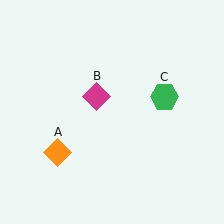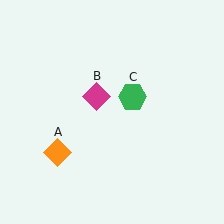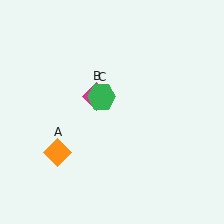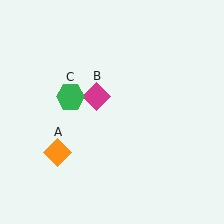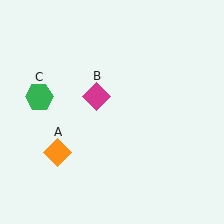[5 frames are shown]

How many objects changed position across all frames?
1 object changed position: green hexagon (object C).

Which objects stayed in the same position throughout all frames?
Orange diamond (object A) and magenta diamond (object B) remained stationary.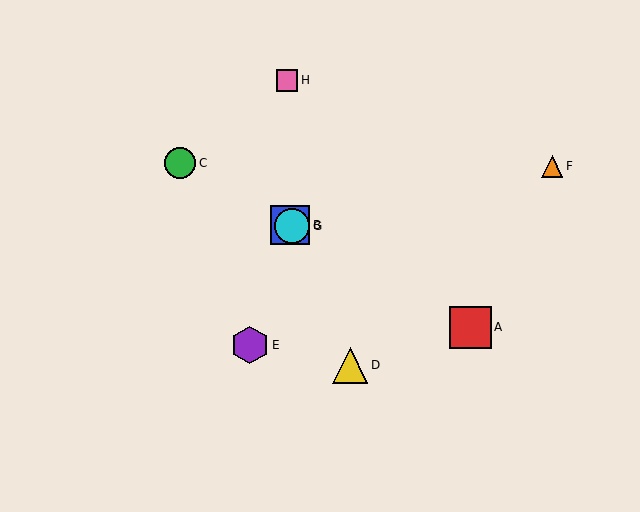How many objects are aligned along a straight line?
4 objects (A, B, C, G) are aligned along a straight line.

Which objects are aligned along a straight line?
Objects A, B, C, G are aligned along a straight line.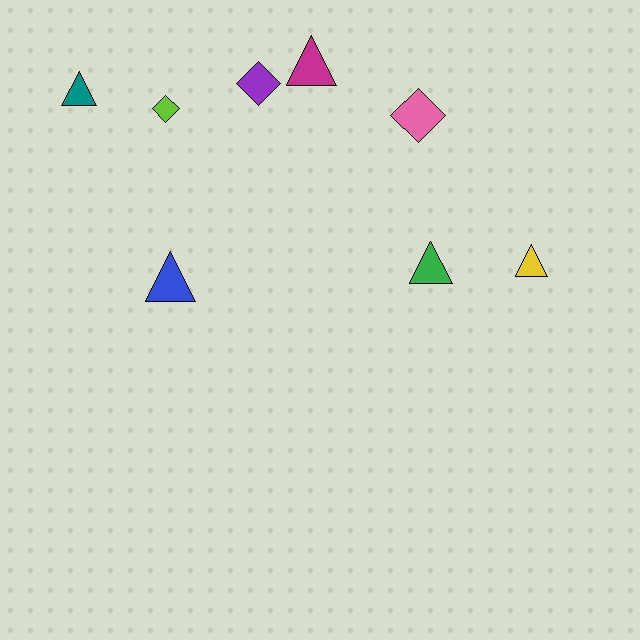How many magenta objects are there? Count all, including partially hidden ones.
There is 1 magenta object.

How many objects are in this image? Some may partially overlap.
There are 8 objects.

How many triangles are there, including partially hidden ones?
There are 5 triangles.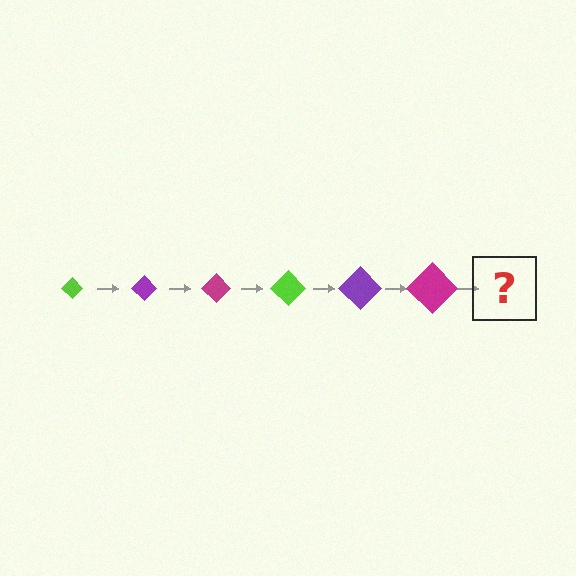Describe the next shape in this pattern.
It should be a lime diamond, larger than the previous one.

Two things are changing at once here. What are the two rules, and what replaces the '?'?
The two rules are that the diamond grows larger each step and the color cycles through lime, purple, and magenta. The '?' should be a lime diamond, larger than the previous one.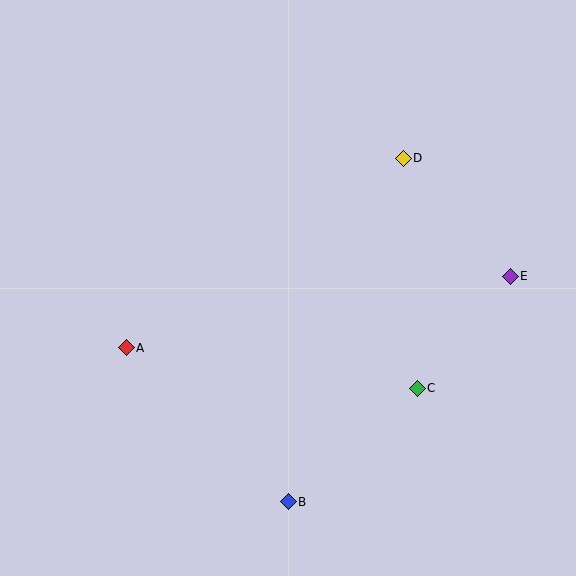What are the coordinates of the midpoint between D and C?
The midpoint between D and C is at (410, 273).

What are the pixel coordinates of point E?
Point E is at (510, 276).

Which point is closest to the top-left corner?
Point A is closest to the top-left corner.